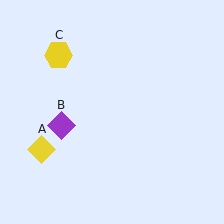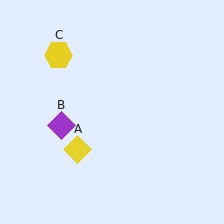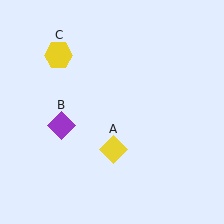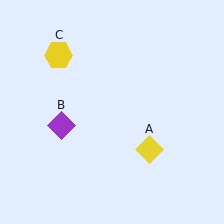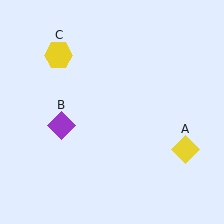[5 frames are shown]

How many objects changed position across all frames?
1 object changed position: yellow diamond (object A).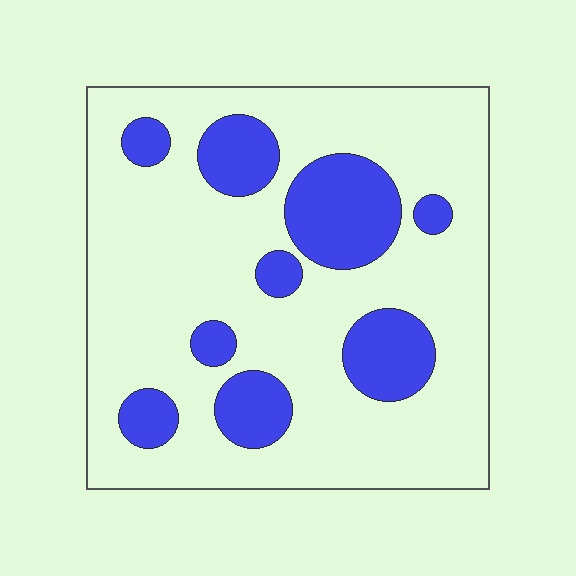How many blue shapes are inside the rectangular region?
9.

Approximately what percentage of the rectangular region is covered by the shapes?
Approximately 25%.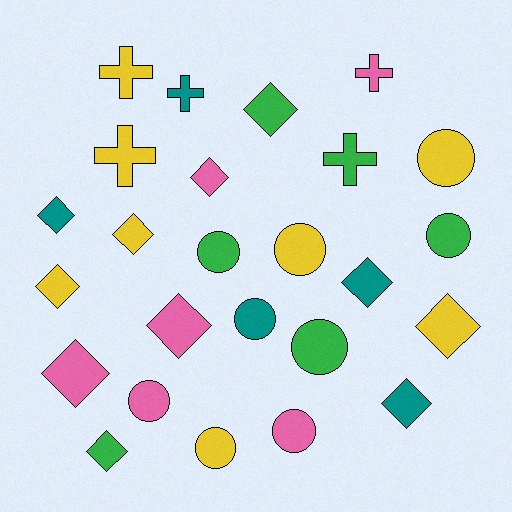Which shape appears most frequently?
Diamond, with 11 objects.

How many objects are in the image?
There are 25 objects.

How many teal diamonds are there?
There are 3 teal diamonds.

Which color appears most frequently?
Yellow, with 8 objects.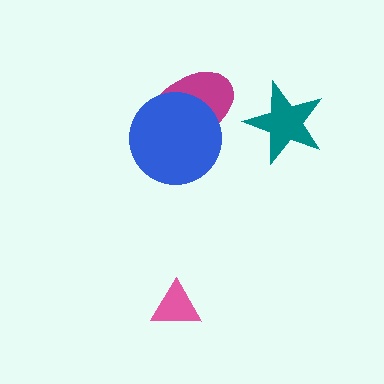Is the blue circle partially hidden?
No, no other shape covers it.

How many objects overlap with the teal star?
0 objects overlap with the teal star.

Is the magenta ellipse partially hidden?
Yes, it is partially covered by another shape.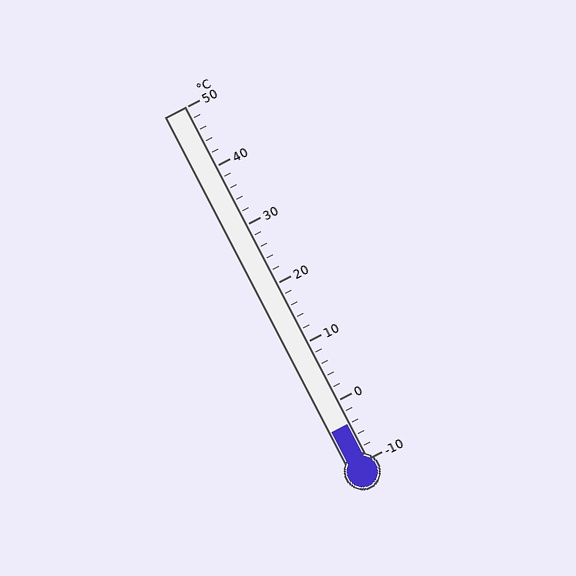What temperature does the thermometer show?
The thermometer shows approximately -4°C.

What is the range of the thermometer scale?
The thermometer scale ranges from -10°C to 50°C.